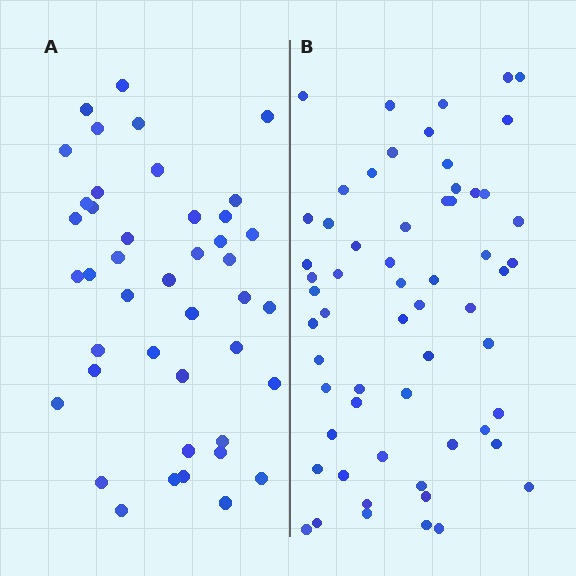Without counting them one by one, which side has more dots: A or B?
Region B (the right region) has more dots.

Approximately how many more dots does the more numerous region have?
Region B has approximately 15 more dots than region A.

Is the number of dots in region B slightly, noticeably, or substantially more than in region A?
Region B has noticeably more, but not dramatically so. The ratio is roughly 1.4 to 1.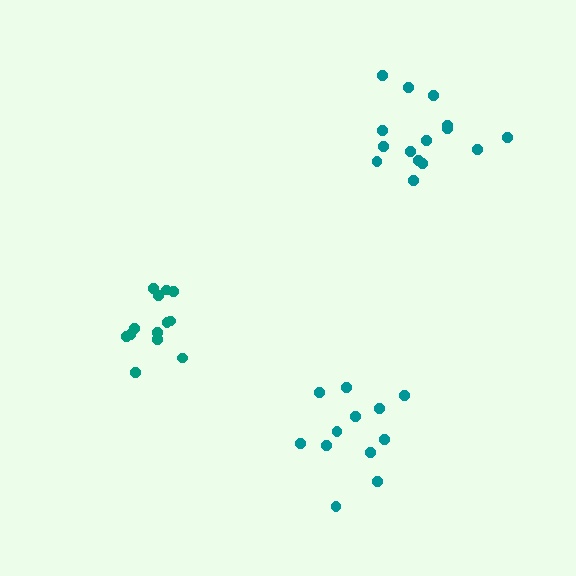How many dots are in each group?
Group 1: 12 dots, Group 2: 13 dots, Group 3: 15 dots (40 total).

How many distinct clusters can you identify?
There are 3 distinct clusters.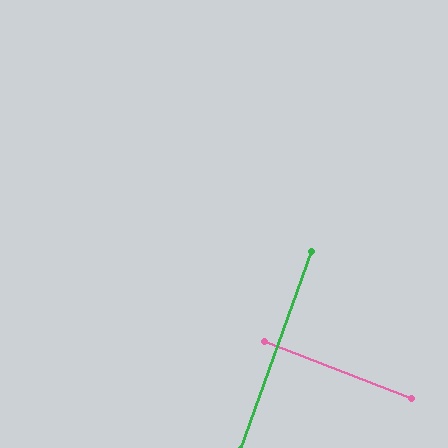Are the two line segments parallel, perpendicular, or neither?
Perpendicular — they meet at approximately 88°.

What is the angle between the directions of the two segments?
Approximately 88 degrees.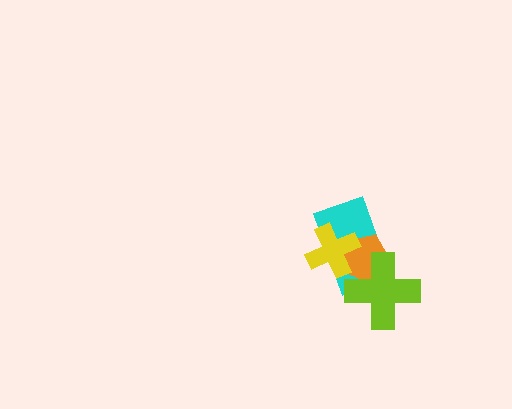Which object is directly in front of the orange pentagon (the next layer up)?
The yellow cross is directly in front of the orange pentagon.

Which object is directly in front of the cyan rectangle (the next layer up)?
The orange pentagon is directly in front of the cyan rectangle.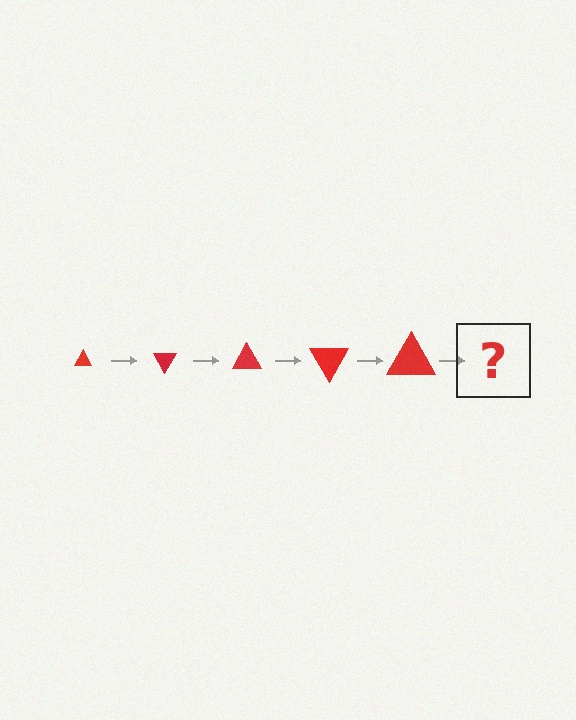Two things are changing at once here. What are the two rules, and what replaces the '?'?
The two rules are that the triangle grows larger each step and it rotates 60 degrees each step. The '?' should be a triangle, larger than the previous one and rotated 300 degrees from the start.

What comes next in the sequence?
The next element should be a triangle, larger than the previous one and rotated 300 degrees from the start.